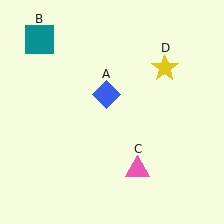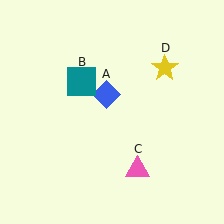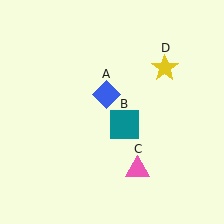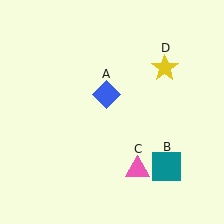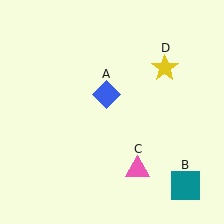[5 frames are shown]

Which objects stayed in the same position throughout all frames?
Blue diamond (object A) and pink triangle (object C) and yellow star (object D) remained stationary.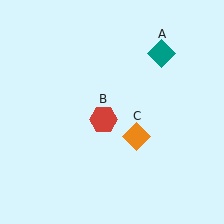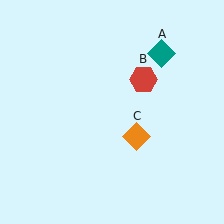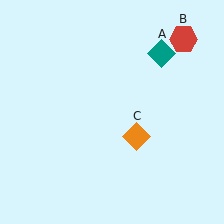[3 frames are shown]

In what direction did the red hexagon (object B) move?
The red hexagon (object B) moved up and to the right.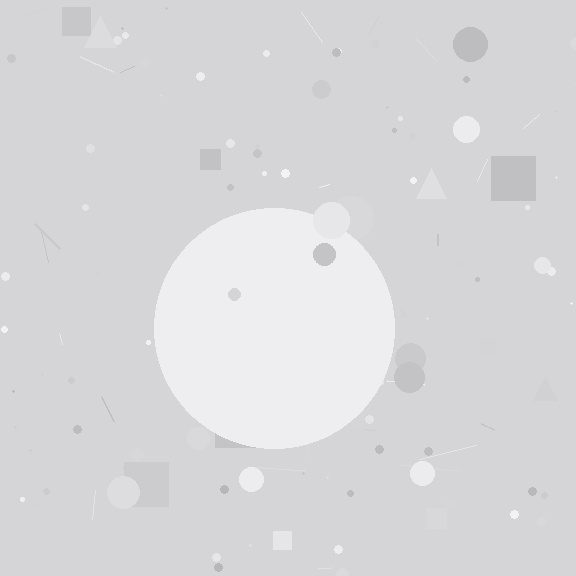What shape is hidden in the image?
A circle is hidden in the image.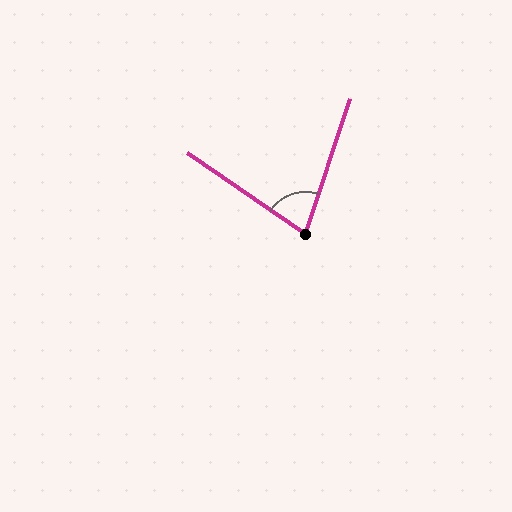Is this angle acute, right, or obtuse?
It is acute.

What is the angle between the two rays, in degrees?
Approximately 74 degrees.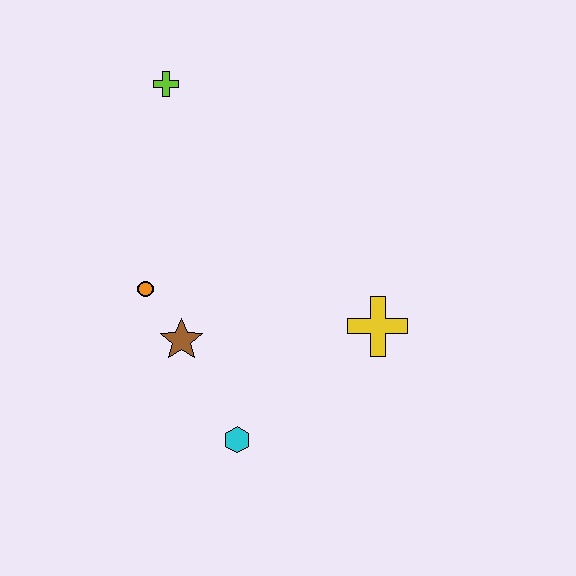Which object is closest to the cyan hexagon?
The brown star is closest to the cyan hexagon.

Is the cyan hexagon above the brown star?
No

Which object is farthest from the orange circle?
The yellow cross is farthest from the orange circle.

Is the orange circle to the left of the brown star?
Yes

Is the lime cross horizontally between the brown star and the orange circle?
Yes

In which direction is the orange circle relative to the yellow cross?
The orange circle is to the left of the yellow cross.